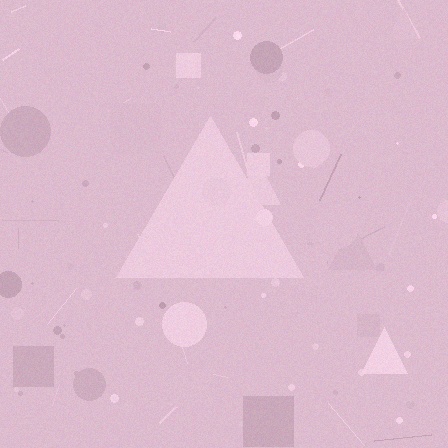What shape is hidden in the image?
A triangle is hidden in the image.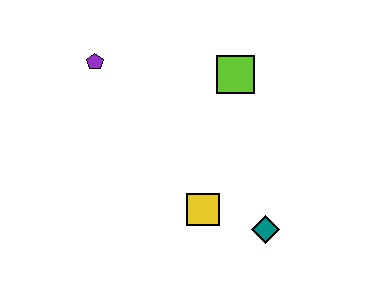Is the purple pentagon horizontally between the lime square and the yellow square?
No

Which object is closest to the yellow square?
The teal diamond is closest to the yellow square.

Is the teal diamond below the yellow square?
Yes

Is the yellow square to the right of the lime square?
No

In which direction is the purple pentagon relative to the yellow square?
The purple pentagon is above the yellow square.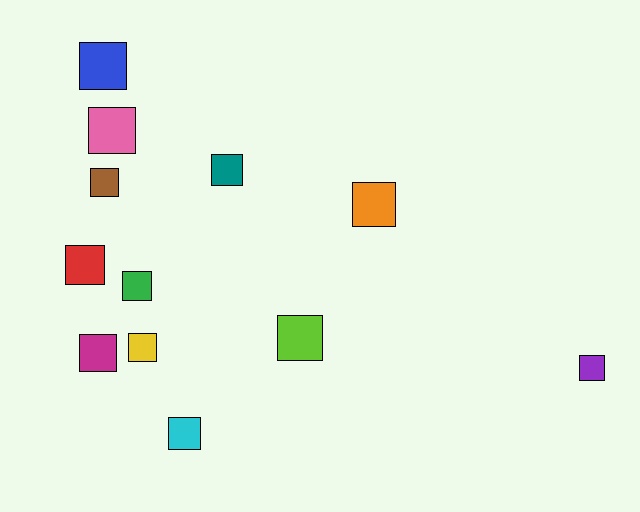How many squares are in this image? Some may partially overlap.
There are 12 squares.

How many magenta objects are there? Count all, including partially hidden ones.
There is 1 magenta object.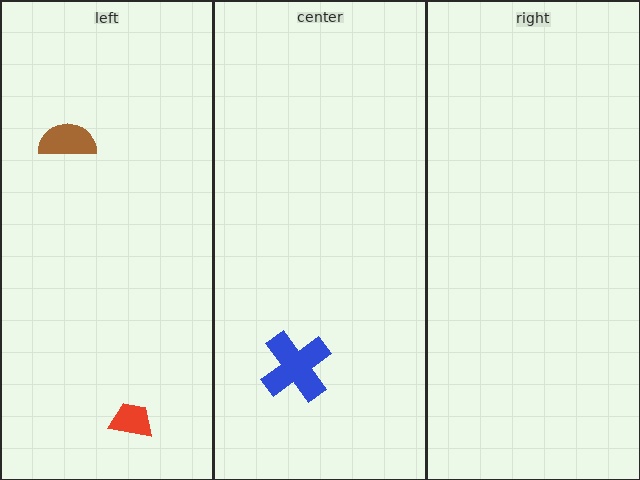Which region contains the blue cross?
The center region.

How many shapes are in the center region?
1.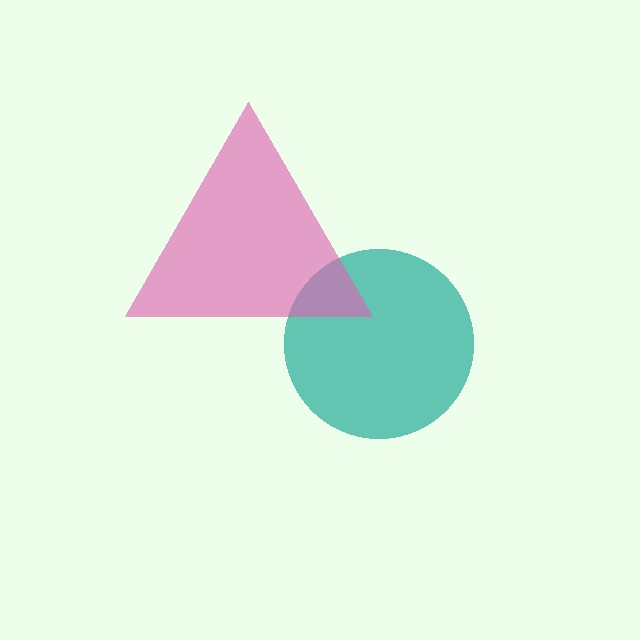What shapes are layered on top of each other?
The layered shapes are: a teal circle, a pink triangle.